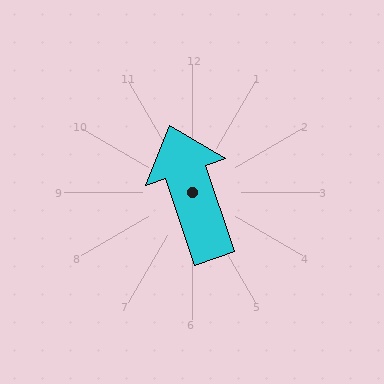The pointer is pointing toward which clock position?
Roughly 11 o'clock.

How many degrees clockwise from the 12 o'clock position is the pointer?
Approximately 341 degrees.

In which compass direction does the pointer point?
North.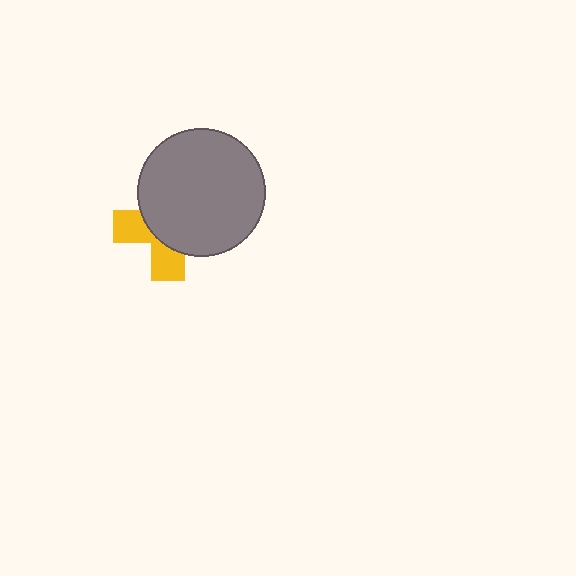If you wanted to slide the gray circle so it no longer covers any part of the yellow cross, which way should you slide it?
Slide it toward the upper-right — that is the most direct way to separate the two shapes.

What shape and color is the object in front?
The object in front is a gray circle.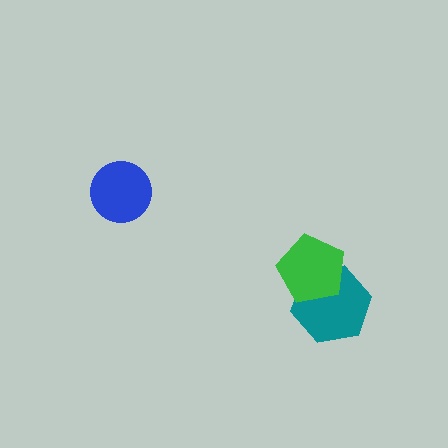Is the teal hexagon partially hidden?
Yes, it is partially covered by another shape.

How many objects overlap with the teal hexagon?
1 object overlaps with the teal hexagon.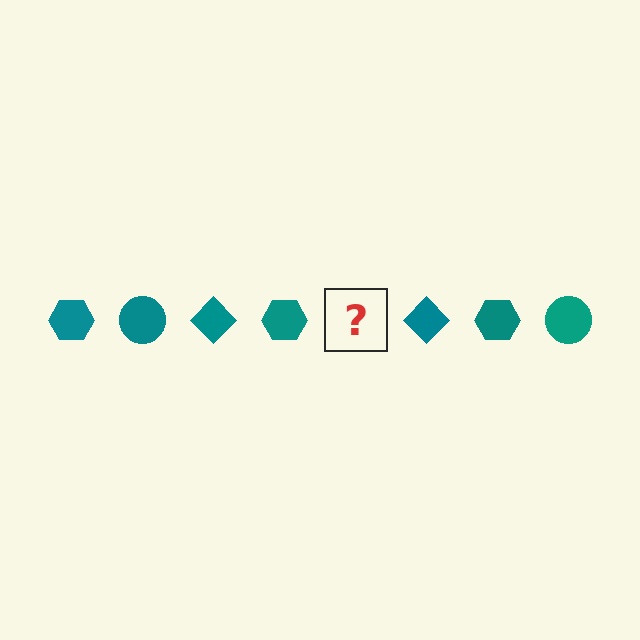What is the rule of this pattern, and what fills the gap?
The rule is that the pattern cycles through hexagon, circle, diamond shapes in teal. The gap should be filled with a teal circle.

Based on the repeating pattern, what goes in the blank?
The blank should be a teal circle.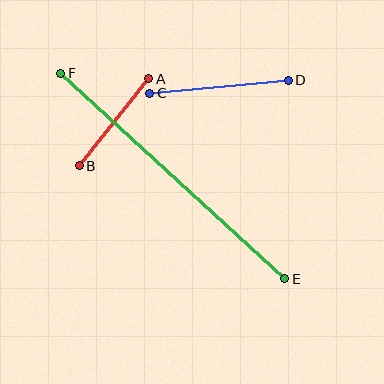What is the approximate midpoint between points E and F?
The midpoint is at approximately (173, 176) pixels.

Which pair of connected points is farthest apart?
Points E and F are farthest apart.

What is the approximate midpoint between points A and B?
The midpoint is at approximately (114, 122) pixels.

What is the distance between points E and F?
The distance is approximately 304 pixels.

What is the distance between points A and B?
The distance is approximately 111 pixels.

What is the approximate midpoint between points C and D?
The midpoint is at approximately (219, 87) pixels.